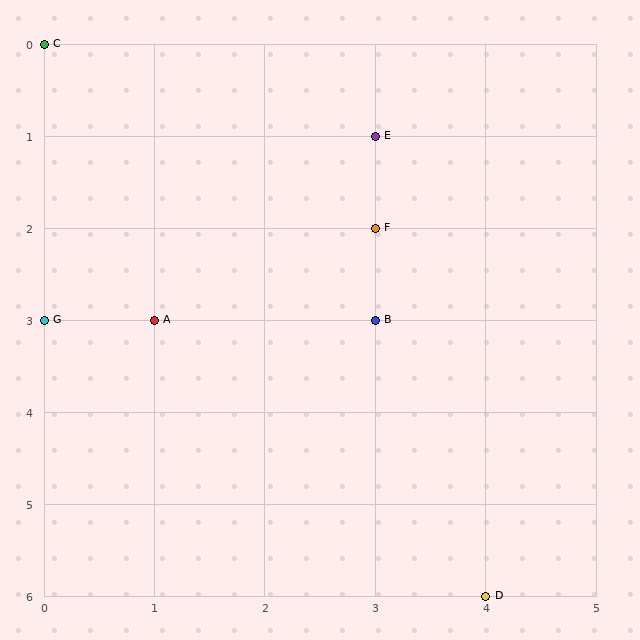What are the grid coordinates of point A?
Point A is at grid coordinates (1, 3).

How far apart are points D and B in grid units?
Points D and B are 1 column and 3 rows apart (about 3.2 grid units diagonally).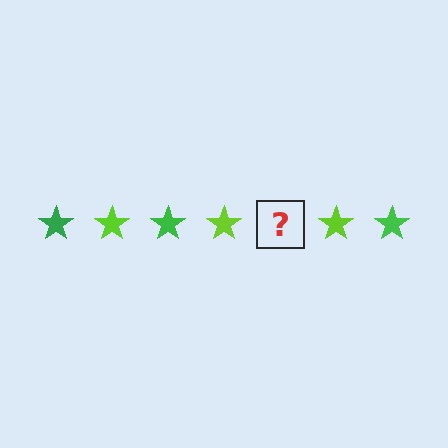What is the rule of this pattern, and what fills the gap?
The rule is that the pattern cycles through green, lime stars. The gap should be filled with a green star.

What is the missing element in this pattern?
The missing element is a green star.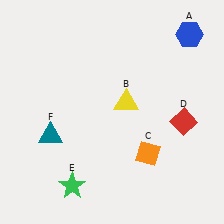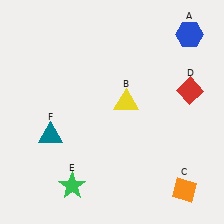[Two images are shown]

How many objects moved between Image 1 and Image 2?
2 objects moved between the two images.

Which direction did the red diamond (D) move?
The red diamond (D) moved up.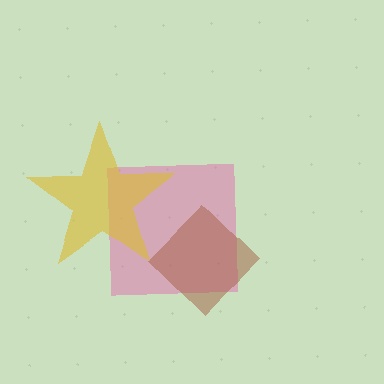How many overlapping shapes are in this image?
There are 3 overlapping shapes in the image.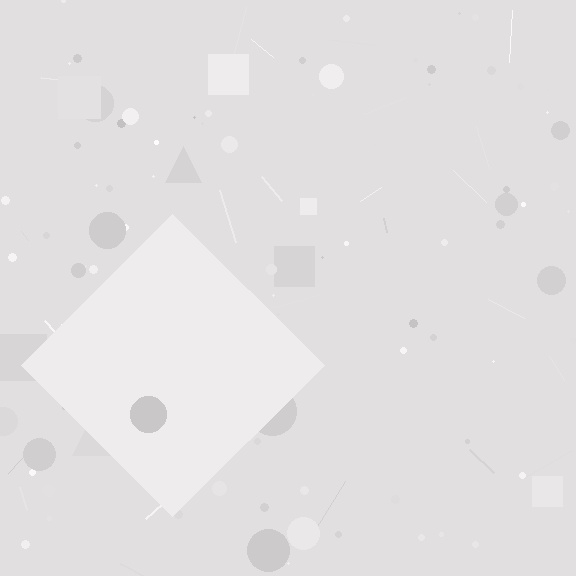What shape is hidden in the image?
A diamond is hidden in the image.